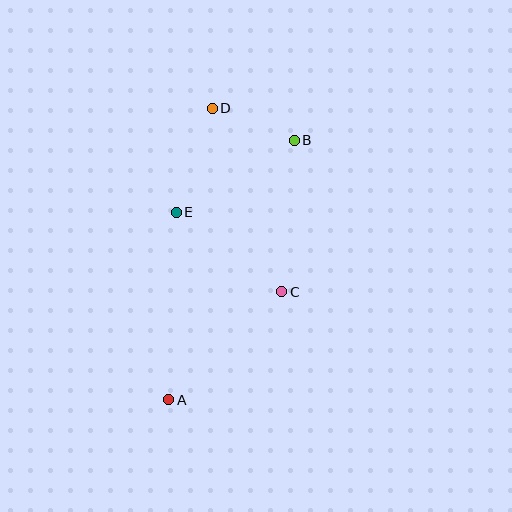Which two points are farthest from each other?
Points A and D are farthest from each other.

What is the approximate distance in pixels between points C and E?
The distance between C and E is approximately 132 pixels.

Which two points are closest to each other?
Points B and D are closest to each other.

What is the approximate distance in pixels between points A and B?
The distance between A and B is approximately 289 pixels.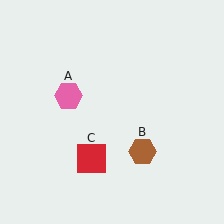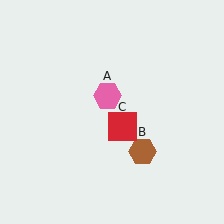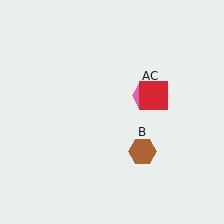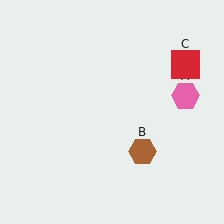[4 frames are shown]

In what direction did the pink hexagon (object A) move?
The pink hexagon (object A) moved right.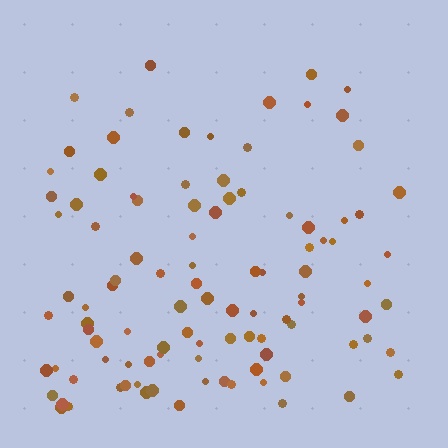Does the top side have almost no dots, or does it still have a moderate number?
Still a moderate number, just noticeably fewer than the bottom.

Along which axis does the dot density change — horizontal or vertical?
Vertical.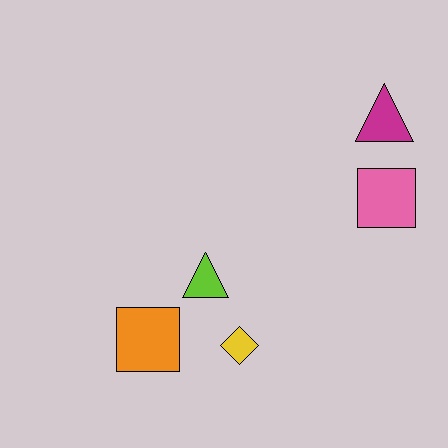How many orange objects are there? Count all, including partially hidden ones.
There is 1 orange object.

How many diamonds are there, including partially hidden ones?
There is 1 diamond.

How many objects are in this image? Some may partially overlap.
There are 5 objects.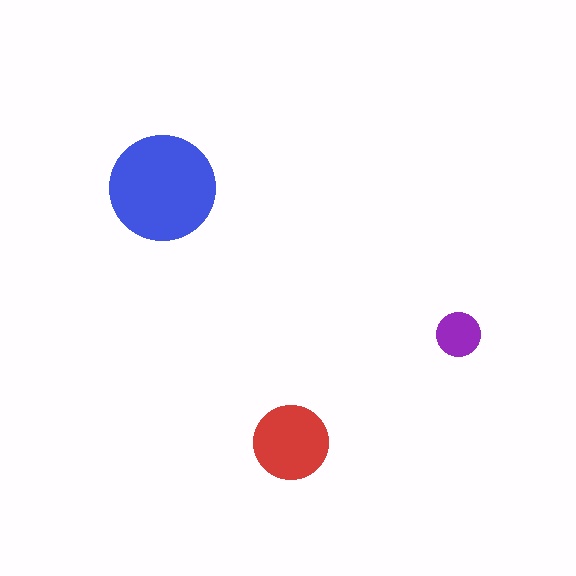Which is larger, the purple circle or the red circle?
The red one.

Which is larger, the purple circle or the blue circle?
The blue one.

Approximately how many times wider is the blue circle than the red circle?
About 1.5 times wider.